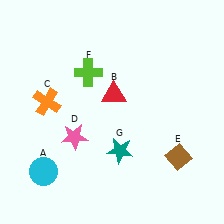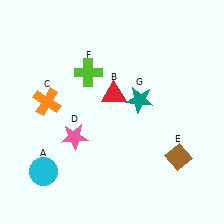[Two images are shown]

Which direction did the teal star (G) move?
The teal star (G) moved up.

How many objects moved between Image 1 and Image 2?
1 object moved between the two images.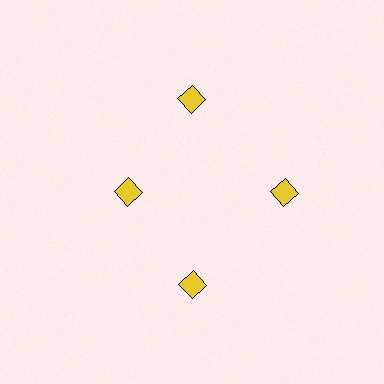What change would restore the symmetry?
The symmetry would be restored by moving it outward, back onto the ring so that all 4 diamonds sit at equal angles and equal distance from the center.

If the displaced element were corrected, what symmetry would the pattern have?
It would have 4-fold rotational symmetry — the pattern would map onto itself every 90 degrees.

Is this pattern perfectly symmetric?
No. The 4 yellow diamonds are arranged in a ring, but one element near the 9 o'clock position is pulled inward toward the center, breaking the 4-fold rotational symmetry.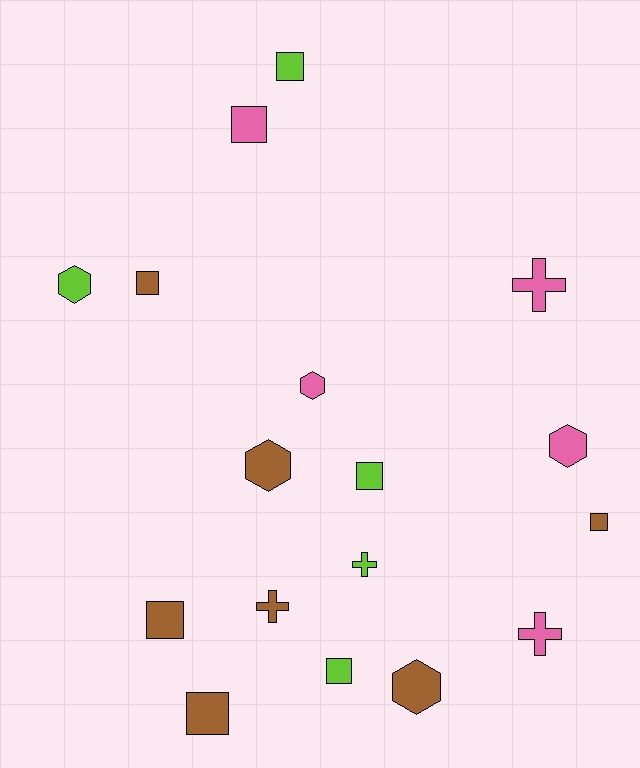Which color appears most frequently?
Brown, with 7 objects.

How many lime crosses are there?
There is 1 lime cross.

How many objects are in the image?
There are 17 objects.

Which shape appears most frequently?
Square, with 8 objects.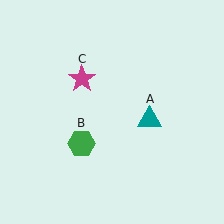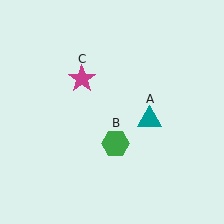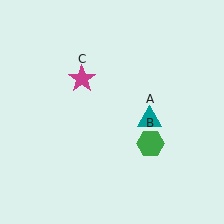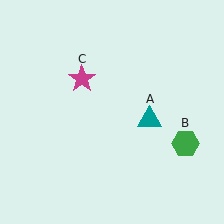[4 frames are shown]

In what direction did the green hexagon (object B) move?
The green hexagon (object B) moved right.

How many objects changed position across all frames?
1 object changed position: green hexagon (object B).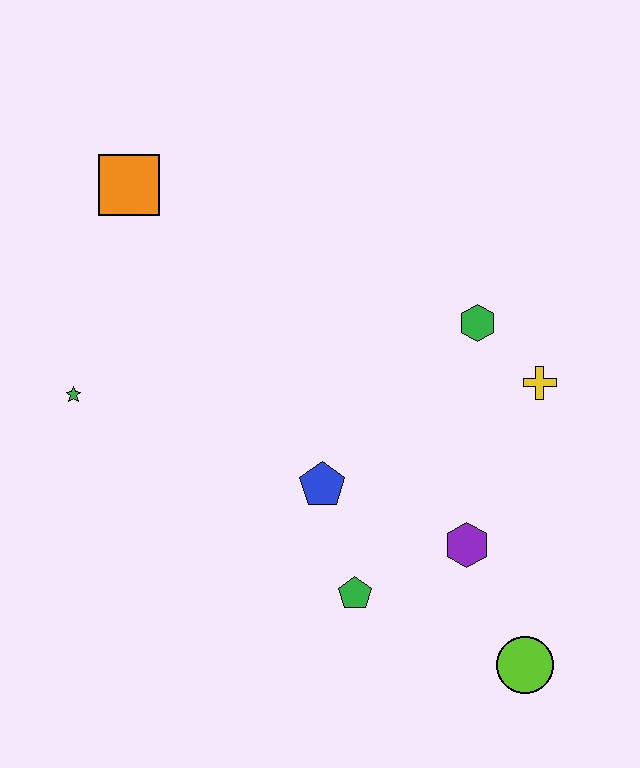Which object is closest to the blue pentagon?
The green pentagon is closest to the blue pentagon.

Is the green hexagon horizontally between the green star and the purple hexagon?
No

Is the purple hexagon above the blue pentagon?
No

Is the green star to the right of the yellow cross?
No